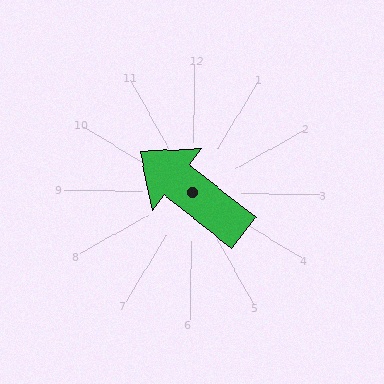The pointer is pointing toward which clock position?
Roughly 10 o'clock.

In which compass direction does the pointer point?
Northwest.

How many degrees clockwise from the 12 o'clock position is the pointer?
Approximately 307 degrees.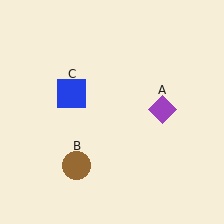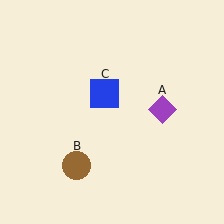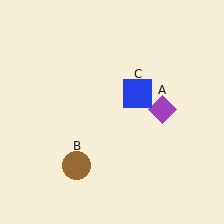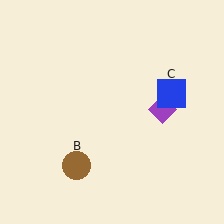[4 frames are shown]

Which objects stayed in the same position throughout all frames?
Purple diamond (object A) and brown circle (object B) remained stationary.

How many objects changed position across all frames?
1 object changed position: blue square (object C).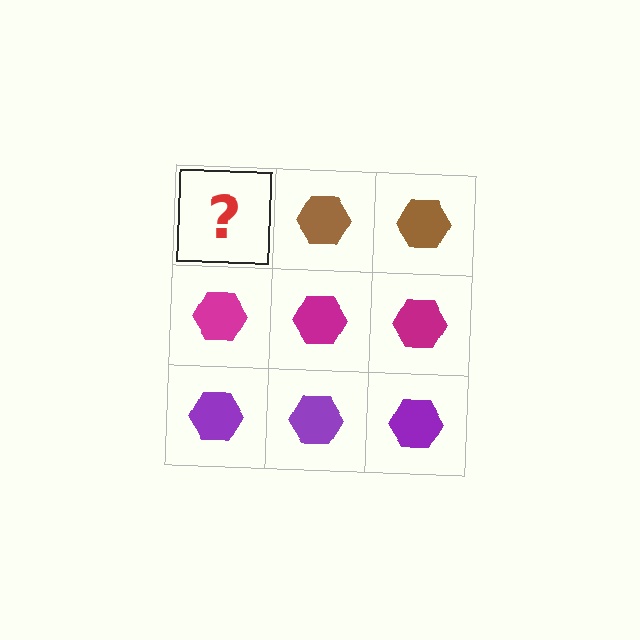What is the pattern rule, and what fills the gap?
The rule is that each row has a consistent color. The gap should be filled with a brown hexagon.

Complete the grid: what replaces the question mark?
The question mark should be replaced with a brown hexagon.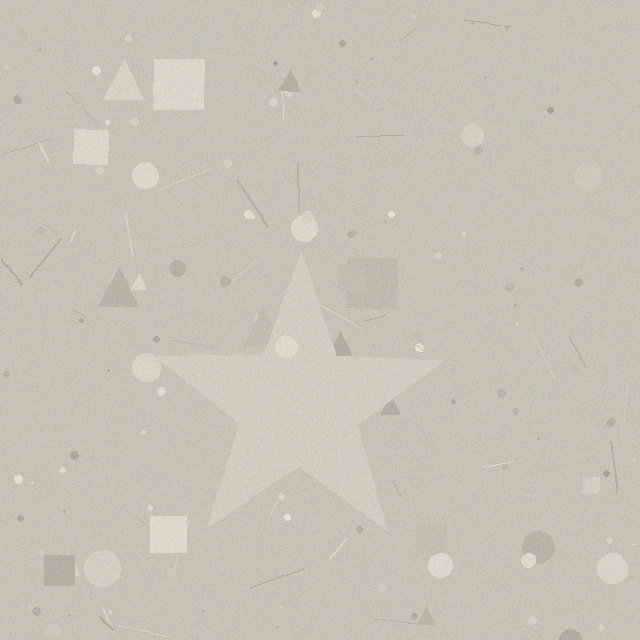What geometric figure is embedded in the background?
A star is embedded in the background.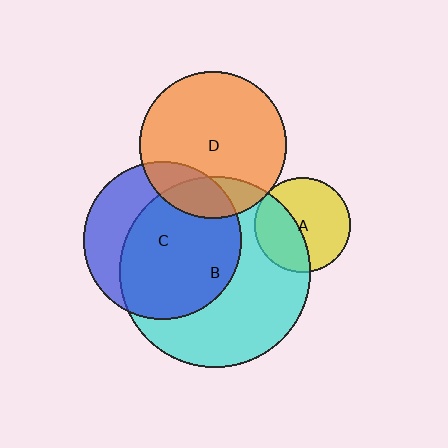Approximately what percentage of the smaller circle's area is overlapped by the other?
Approximately 40%.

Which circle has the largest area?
Circle B (cyan).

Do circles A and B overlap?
Yes.